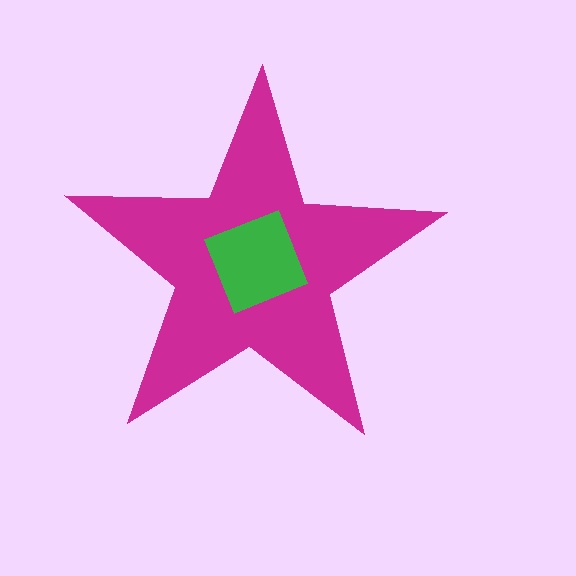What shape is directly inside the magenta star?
The green diamond.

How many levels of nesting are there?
2.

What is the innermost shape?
The green diamond.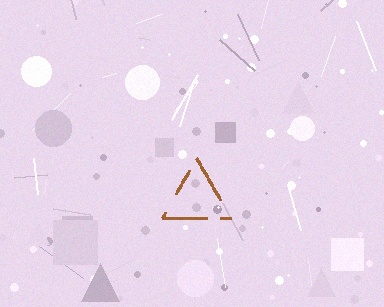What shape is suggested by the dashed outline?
The dashed outline suggests a triangle.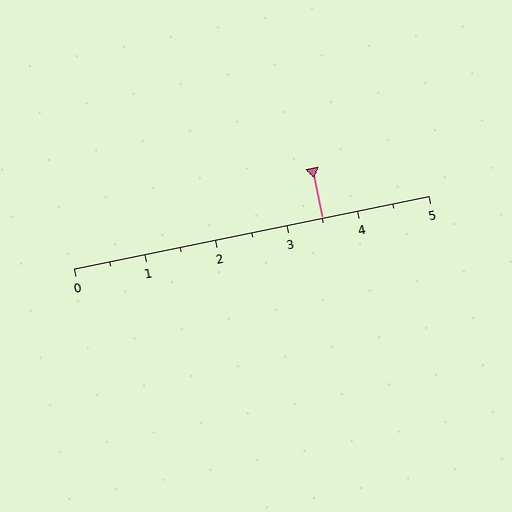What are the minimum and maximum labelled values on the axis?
The axis runs from 0 to 5.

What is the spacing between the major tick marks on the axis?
The major ticks are spaced 1 apart.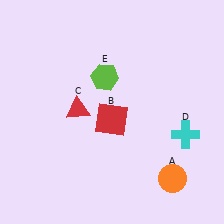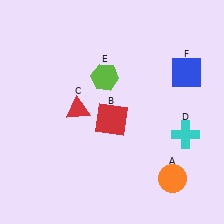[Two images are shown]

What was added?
A blue square (F) was added in Image 2.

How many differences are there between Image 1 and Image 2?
There is 1 difference between the two images.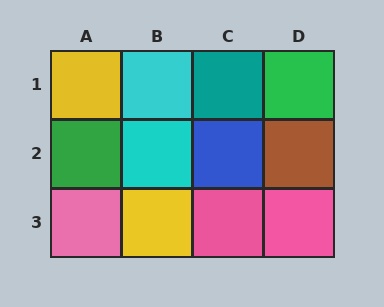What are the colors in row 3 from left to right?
Pink, yellow, pink, pink.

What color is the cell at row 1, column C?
Teal.